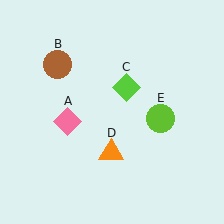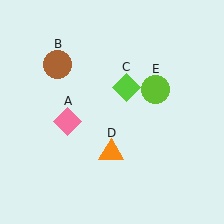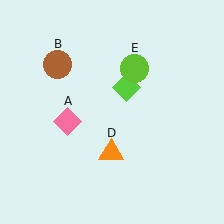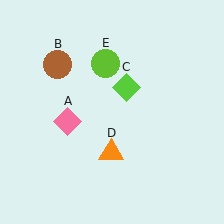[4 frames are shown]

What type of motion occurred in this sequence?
The lime circle (object E) rotated counterclockwise around the center of the scene.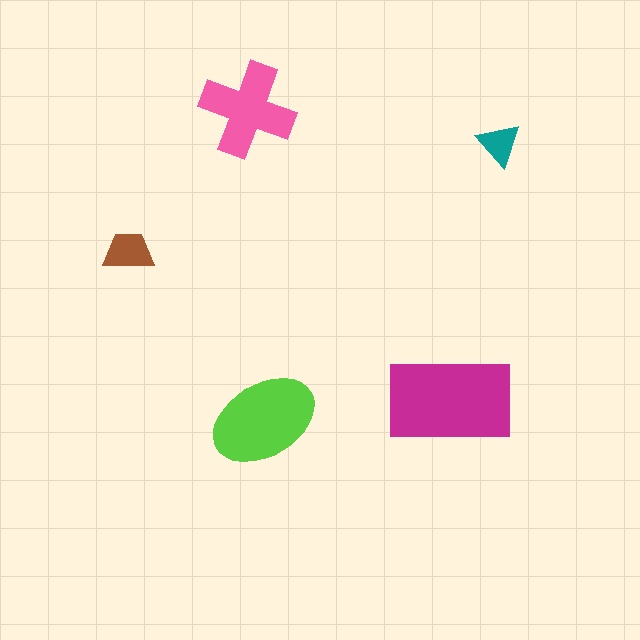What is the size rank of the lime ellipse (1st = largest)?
2nd.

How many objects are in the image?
There are 5 objects in the image.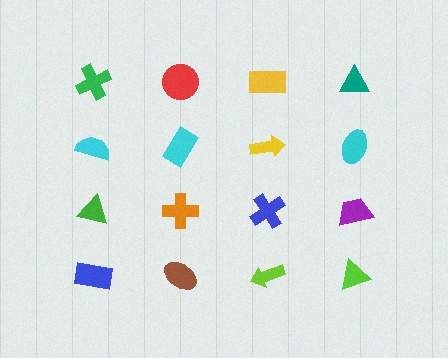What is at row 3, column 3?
A blue cross.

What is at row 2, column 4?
A cyan ellipse.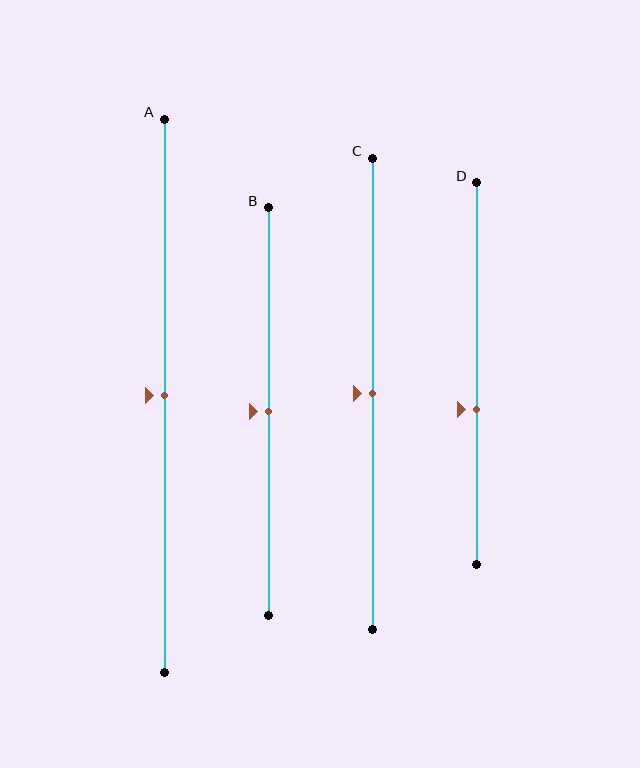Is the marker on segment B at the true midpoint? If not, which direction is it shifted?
Yes, the marker on segment B is at the true midpoint.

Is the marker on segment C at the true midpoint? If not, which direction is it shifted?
Yes, the marker on segment C is at the true midpoint.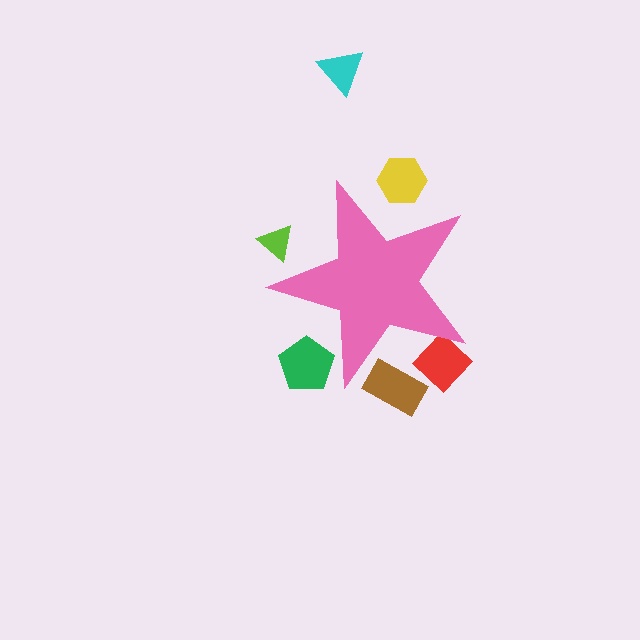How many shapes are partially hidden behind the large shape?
5 shapes are partially hidden.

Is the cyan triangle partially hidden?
No, the cyan triangle is fully visible.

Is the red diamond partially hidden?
Yes, the red diamond is partially hidden behind the pink star.